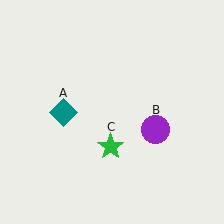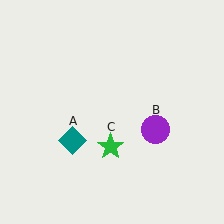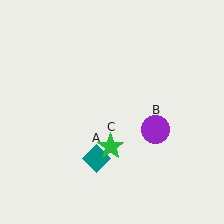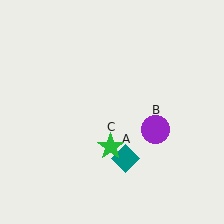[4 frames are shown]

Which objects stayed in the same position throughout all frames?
Purple circle (object B) and green star (object C) remained stationary.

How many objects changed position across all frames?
1 object changed position: teal diamond (object A).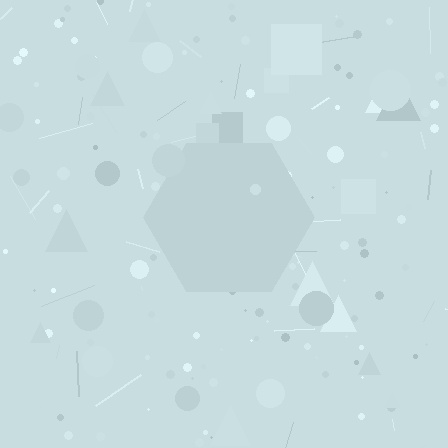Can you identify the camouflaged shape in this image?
The camouflaged shape is a hexagon.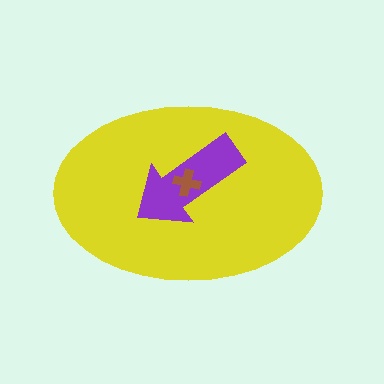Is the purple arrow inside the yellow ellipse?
Yes.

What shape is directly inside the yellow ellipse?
The purple arrow.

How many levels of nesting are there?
3.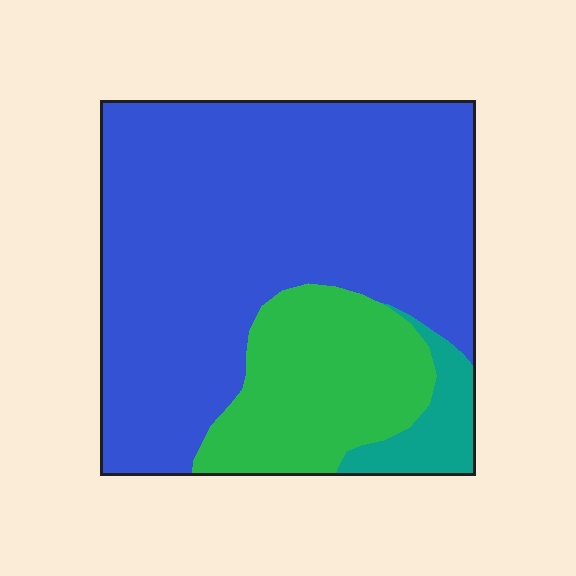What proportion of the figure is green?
Green covers 22% of the figure.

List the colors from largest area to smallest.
From largest to smallest: blue, green, teal.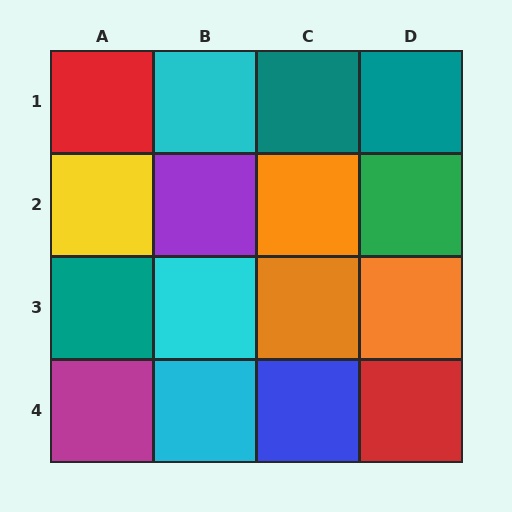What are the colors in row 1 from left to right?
Red, cyan, teal, teal.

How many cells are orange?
3 cells are orange.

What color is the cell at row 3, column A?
Teal.